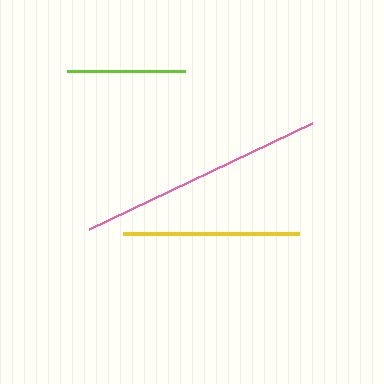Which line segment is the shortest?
The lime line is the shortest at approximately 118 pixels.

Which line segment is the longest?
The pink line is the longest at approximately 246 pixels.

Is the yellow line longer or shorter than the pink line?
The pink line is longer than the yellow line.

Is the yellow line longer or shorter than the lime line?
The yellow line is longer than the lime line.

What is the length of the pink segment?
The pink segment is approximately 246 pixels long.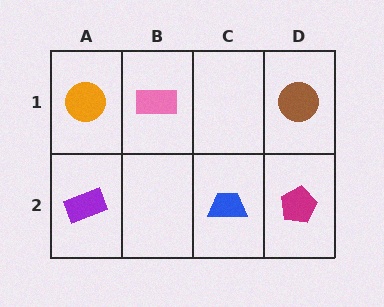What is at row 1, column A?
An orange circle.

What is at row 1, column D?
A brown circle.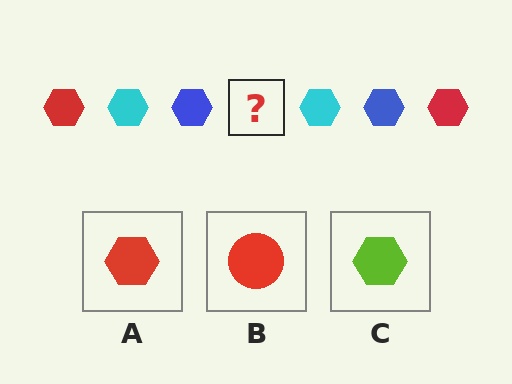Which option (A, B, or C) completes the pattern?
A.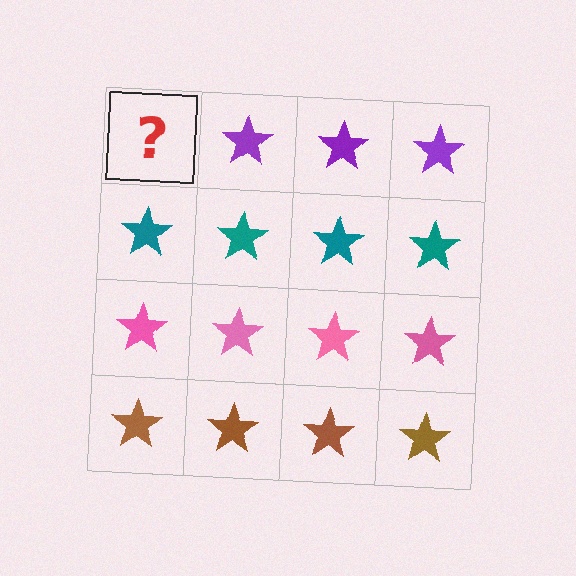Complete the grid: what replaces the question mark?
The question mark should be replaced with a purple star.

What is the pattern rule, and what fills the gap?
The rule is that each row has a consistent color. The gap should be filled with a purple star.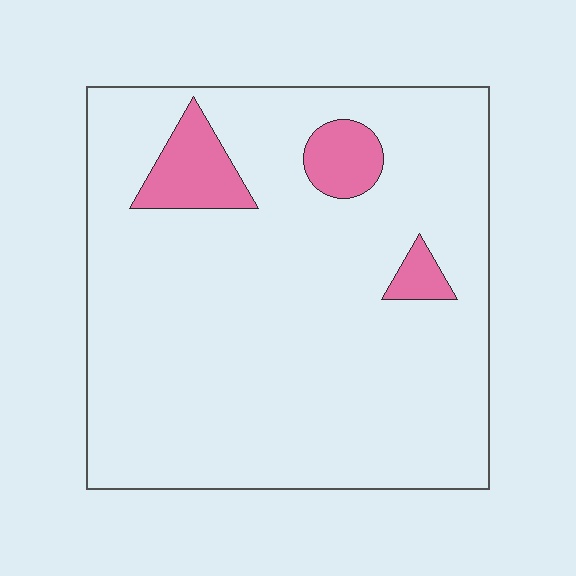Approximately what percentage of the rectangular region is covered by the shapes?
Approximately 10%.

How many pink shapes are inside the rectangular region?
3.